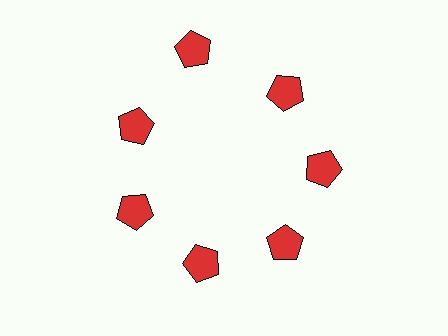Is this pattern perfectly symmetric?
No. The 7 red pentagons are arranged in a ring, but one element near the 12 o'clock position is pushed outward from the center, breaking the 7-fold rotational symmetry.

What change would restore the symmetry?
The symmetry would be restored by moving it inward, back onto the ring so that all 7 pentagons sit at equal angles and equal distance from the center.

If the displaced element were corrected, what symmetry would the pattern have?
It would have 7-fold rotational symmetry — the pattern would map onto itself every 51 degrees.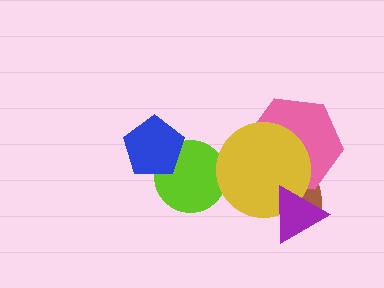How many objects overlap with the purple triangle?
3 objects overlap with the purple triangle.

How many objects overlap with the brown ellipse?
3 objects overlap with the brown ellipse.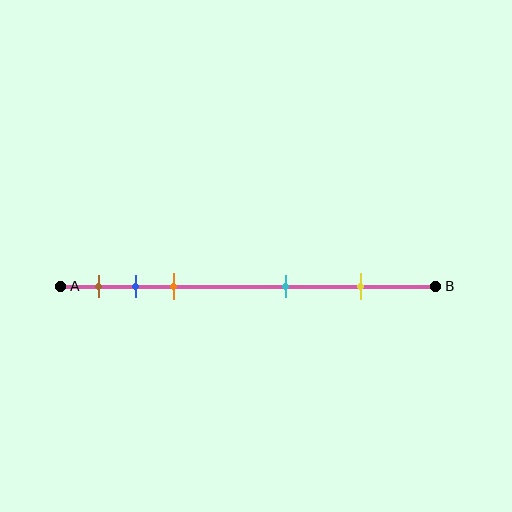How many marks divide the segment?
There are 5 marks dividing the segment.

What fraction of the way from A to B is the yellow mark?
The yellow mark is approximately 80% (0.8) of the way from A to B.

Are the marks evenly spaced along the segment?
No, the marks are not evenly spaced.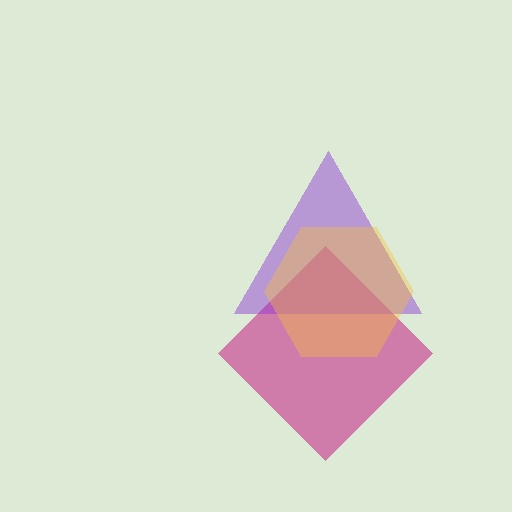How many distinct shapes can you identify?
There are 3 distinct shapes: a magenta diamond, a purple triangle, a yellow hexagon.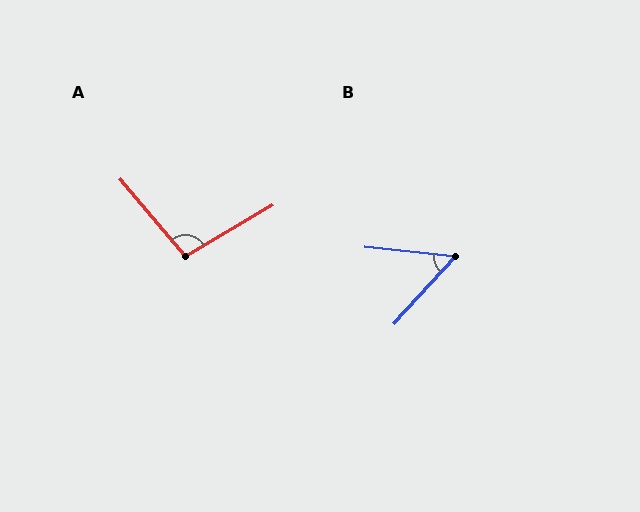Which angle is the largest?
A, at approximately 100 degrees.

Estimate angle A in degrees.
Approximately 100 degrees.